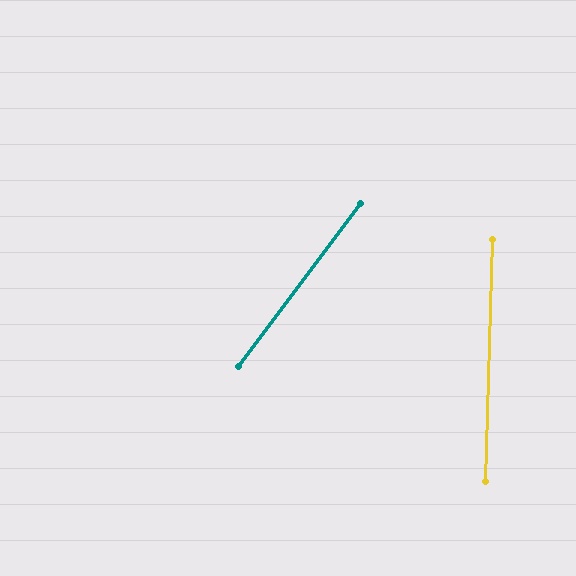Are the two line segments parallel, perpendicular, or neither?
Neither parallel nor perpendicular — they differ by about 35°.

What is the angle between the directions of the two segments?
Approximately 35 degrees.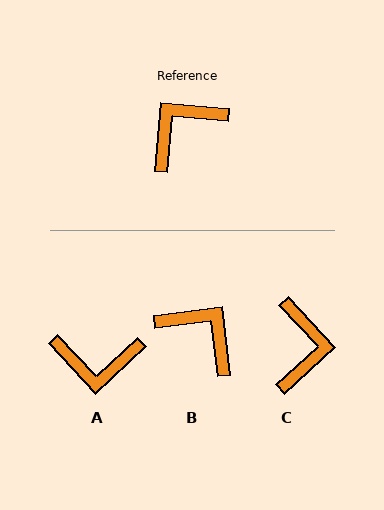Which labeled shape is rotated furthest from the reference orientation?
A, about 138 degrees away.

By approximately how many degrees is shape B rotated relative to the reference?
Approximately 78 degrees clockwise.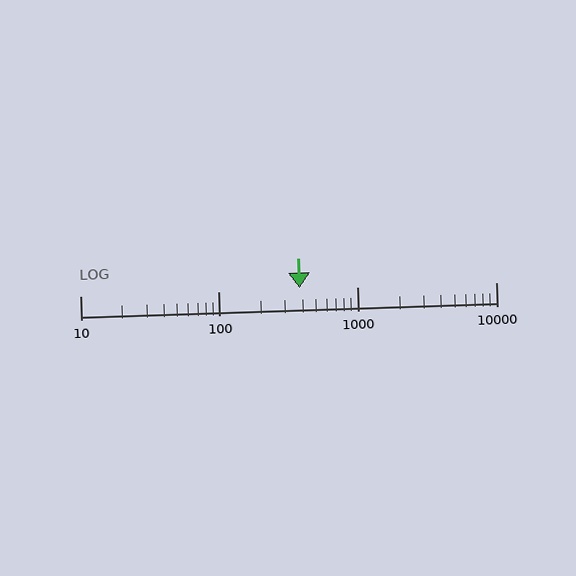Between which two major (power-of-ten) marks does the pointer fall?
The pointer is between 100 and 1000.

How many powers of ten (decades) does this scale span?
The scale spans 3 decades, from 10 to 10000.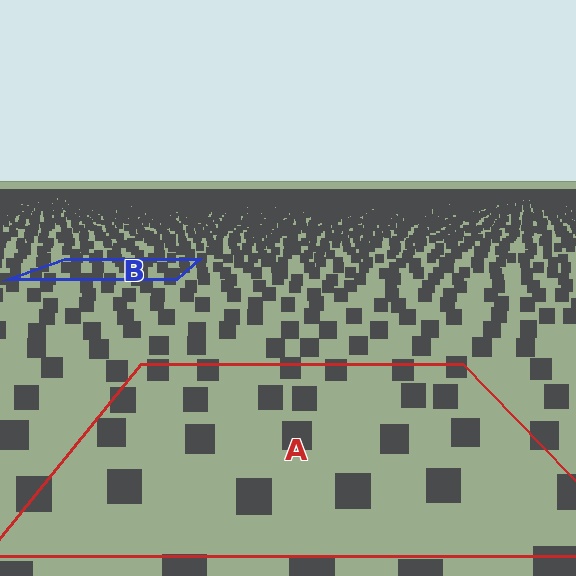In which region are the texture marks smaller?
The texture marks are smaller in region B, because it is farther away.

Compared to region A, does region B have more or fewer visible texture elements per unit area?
Region B has more texture elements per unit area — they are packed more densely because it is farther away.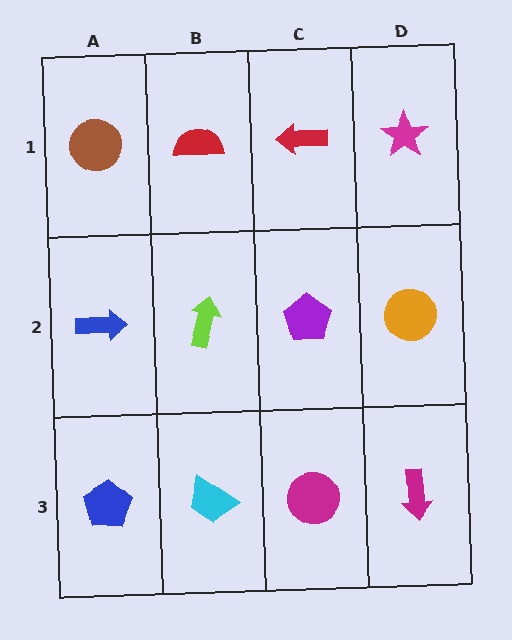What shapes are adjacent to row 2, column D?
A magenta star (row 1, column D), a magenta arrow (row 3, column D), a purple pentagon (row 2, column C).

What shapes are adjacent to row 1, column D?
An orange circle (row 2, column D), a red arrow (row 1, column C).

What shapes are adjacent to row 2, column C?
A red arrow (row 1, column C), a magenta circle (row 3, column C), a lime arrow (row 2, column B), an orange circle (row 2, column D).